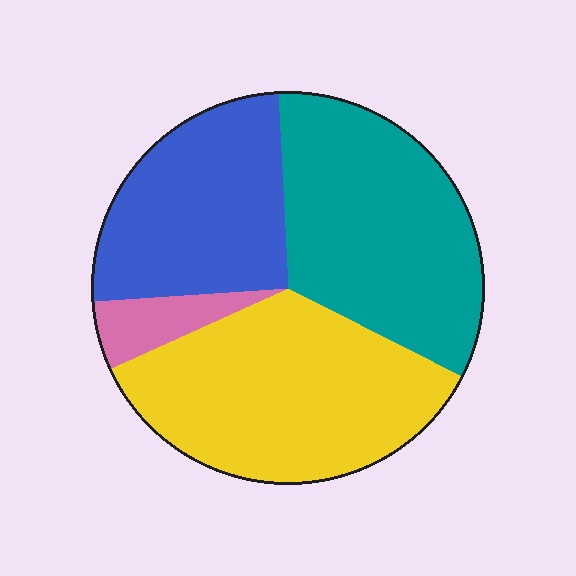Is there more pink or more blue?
Blue.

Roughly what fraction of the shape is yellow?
Yellow takes up between a quarter and a half of the shape.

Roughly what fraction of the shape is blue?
Blue covers around 25% of the shape.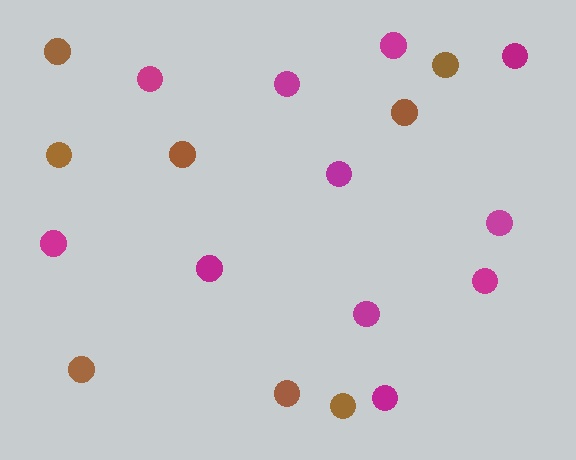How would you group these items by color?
There are 2 groups: one group of magenta circles (11) and one group of brown circles (8).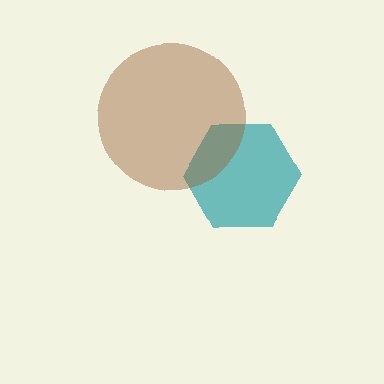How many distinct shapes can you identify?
There are 2 distinct shapes: a teal hexagon, a brown circle.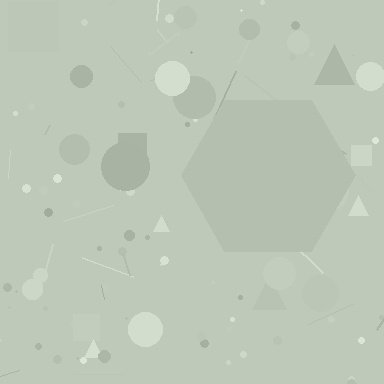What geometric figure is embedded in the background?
A hexagon is embedded in the background.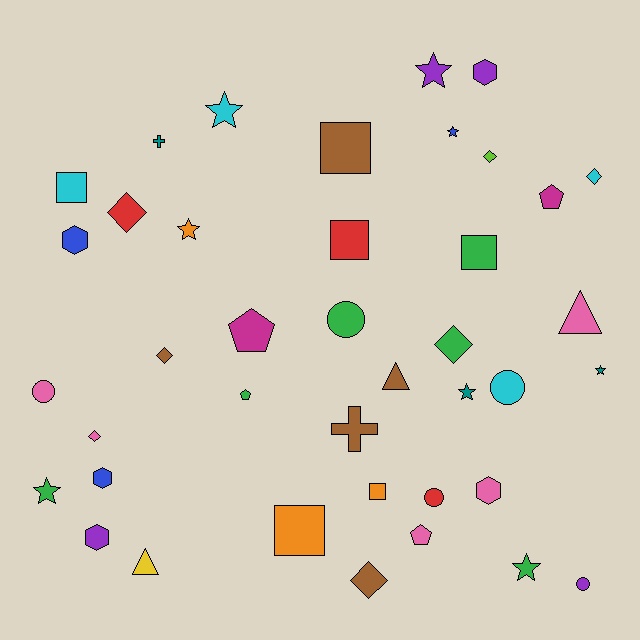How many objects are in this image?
There are 40 objects.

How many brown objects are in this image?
There are 5 brown objects.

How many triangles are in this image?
There are 3 triangles.